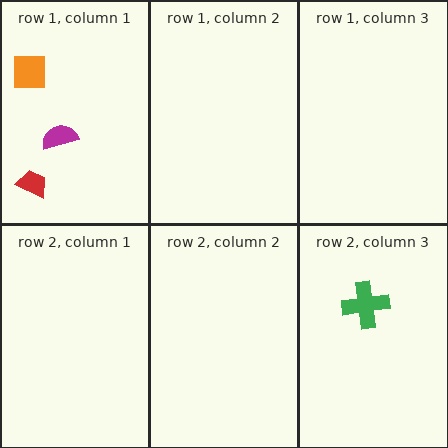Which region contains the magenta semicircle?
The row 1, column 1 region.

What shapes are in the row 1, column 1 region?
The red trapezoid, the magenta semicircle, the orange square.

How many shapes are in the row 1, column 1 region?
3.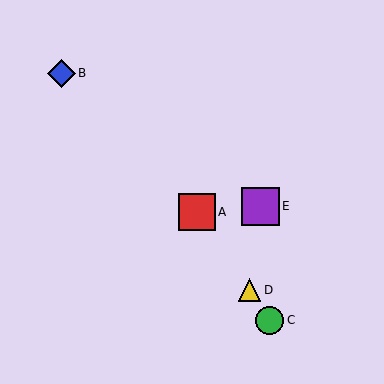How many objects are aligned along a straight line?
3 objects (A, C, D) are aligned along a straight line.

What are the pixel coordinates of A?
Object A is at (197, 212).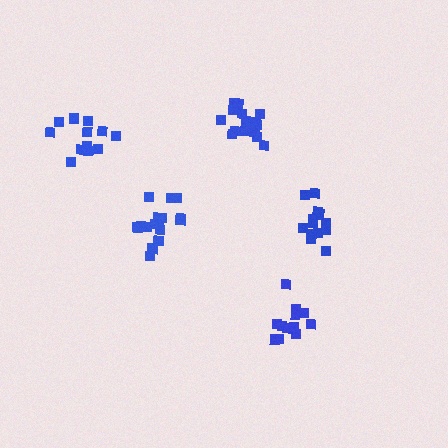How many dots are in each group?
Group 1: 13 dots, Group 2: 19 dots, Group 3: 13 dots, Group 4: 13 dots, Group 5: 17 dots (75 total).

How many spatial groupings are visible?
There are 5 spatial groupings.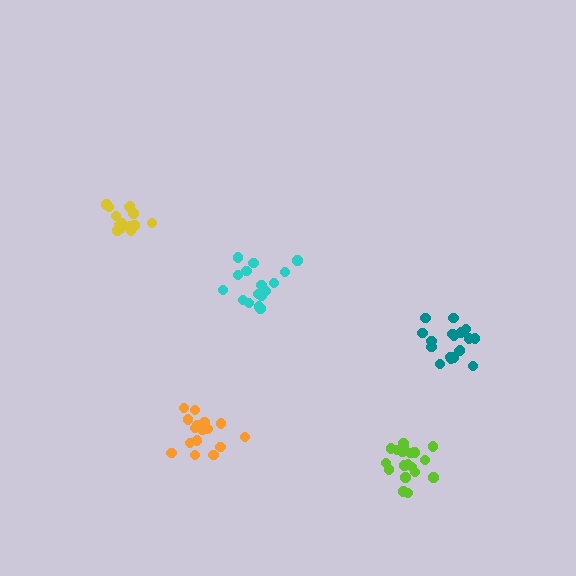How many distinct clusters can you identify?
There are 5 distinct clusters.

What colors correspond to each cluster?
The clusters are colored: teal, orange, lime, cyan, yellow.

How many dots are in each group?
Group 1: 18 dots, Group 2: 16 dots, Group 3: 19 dots, Group 4: 16 dots, Group 5: 14 dots (83 total).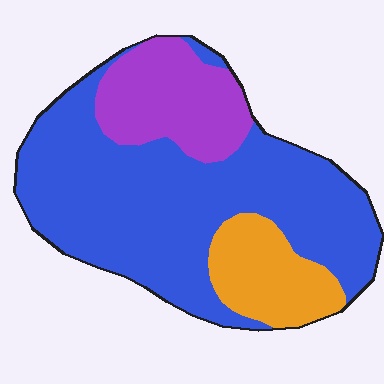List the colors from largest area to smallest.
From largest to smallest: blue, purple, orange.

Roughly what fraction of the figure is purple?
Purple covers 20% of the figure.